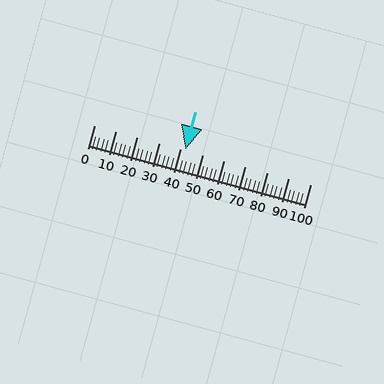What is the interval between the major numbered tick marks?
The major tick marks are spaced 10 units apart.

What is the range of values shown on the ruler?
The ruler shows values from 0 to 100.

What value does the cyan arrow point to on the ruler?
The cyan arrow points to approximately 42.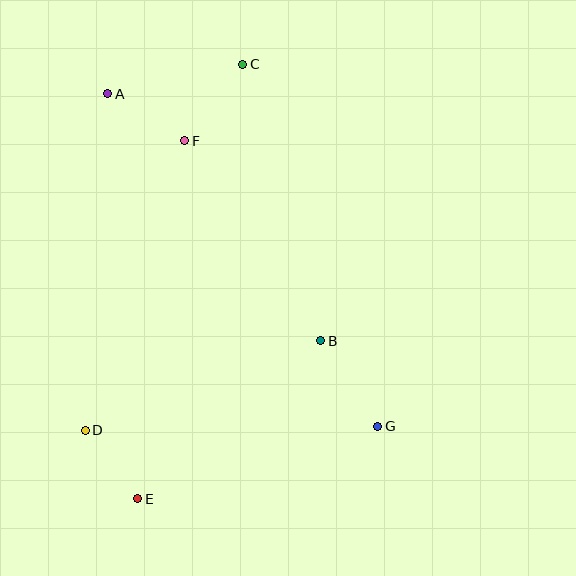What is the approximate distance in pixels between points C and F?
The distance between C and F is approximately 96 pixels.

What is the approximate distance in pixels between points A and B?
The distance between A and B is approximately 326 pixels.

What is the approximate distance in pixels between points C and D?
The distance between C and D is approximately 399 pixels.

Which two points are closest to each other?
Points D and E are closest to each other.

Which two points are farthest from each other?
Points C and E are farthest from each other.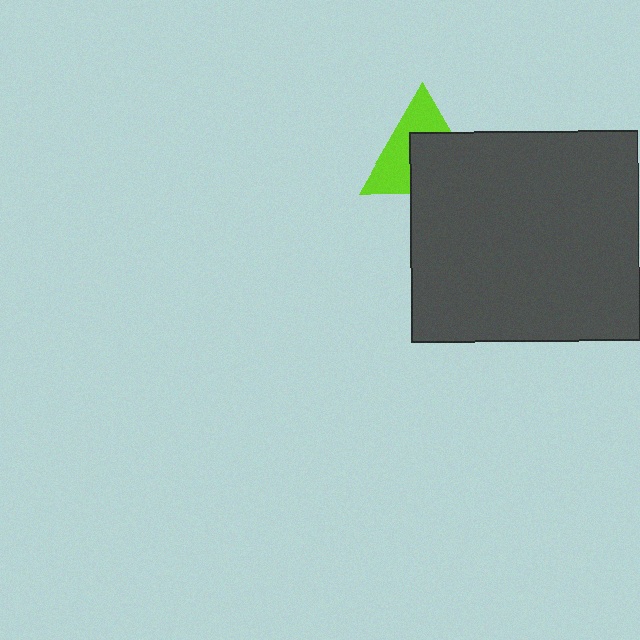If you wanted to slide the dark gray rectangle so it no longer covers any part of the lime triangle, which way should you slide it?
Slide it down — that is the most direct way to separate the two shapes.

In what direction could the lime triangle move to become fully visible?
The lime triangle could move up. That would shift it out from behind the dark gray rectangle entirely.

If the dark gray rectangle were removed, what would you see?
You would see the complete lime triangle.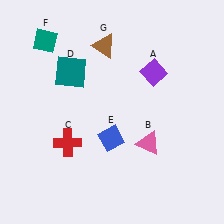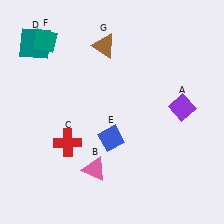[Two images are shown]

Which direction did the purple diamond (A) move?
The purple diamond (A) moved down.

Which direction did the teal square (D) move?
The teal square (D) moved left.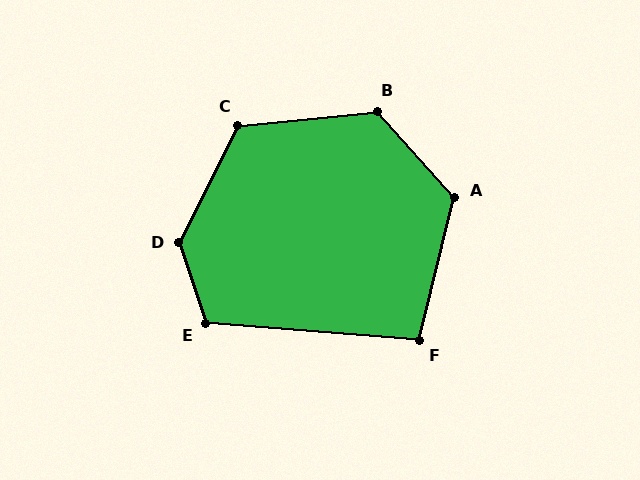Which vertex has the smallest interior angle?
F, at approximately 99 degrees.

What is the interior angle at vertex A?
Approximately 124 degrees (obtuse).